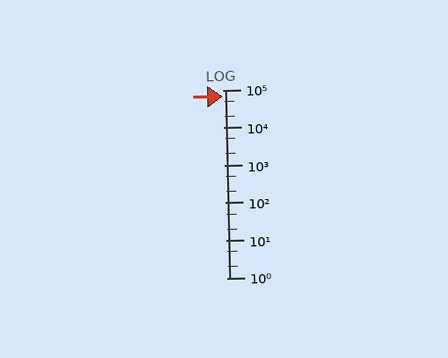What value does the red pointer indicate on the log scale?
The pointer indicates approximately 68000.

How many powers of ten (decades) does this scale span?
The scale spans 5 decades, from 1 to 100000.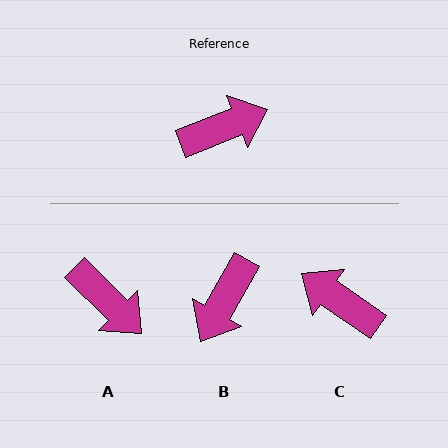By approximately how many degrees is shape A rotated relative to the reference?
Approximately 66 degrees clockwise.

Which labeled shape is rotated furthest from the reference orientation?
B, about 141 degrees away.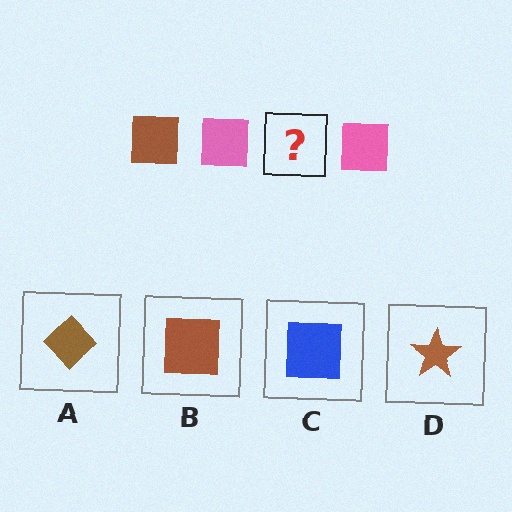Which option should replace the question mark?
Option B.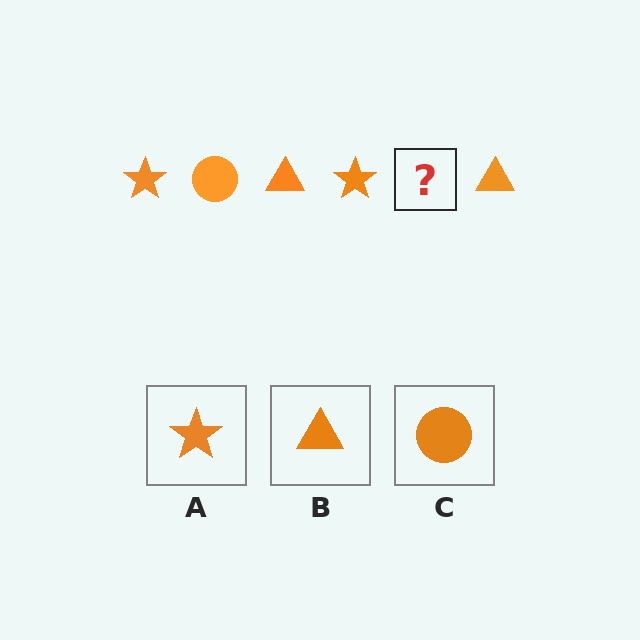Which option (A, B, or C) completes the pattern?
C.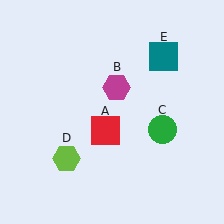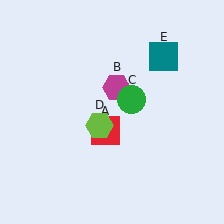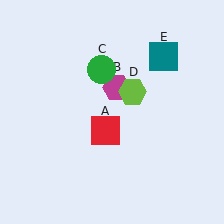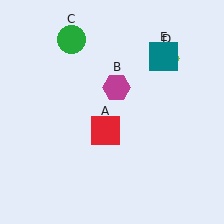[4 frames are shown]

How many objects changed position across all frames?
2 objects changed position: green circle (object C), lime hexagon (object D).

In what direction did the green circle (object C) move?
The green circle (object C) moved up and to the left.